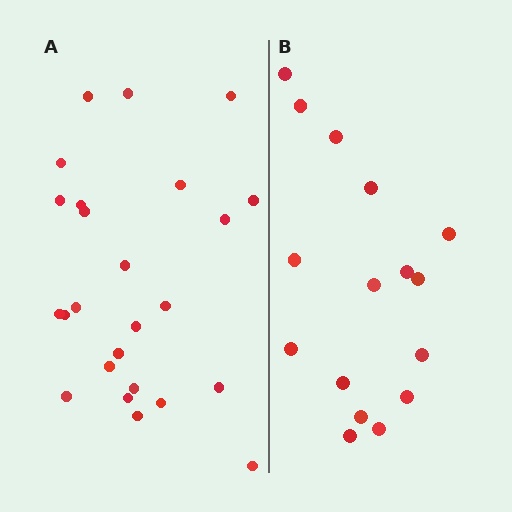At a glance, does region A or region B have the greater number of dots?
Region A (the left region) has more dots.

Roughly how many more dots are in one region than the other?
Region A has roughly 8 or so more dots than region B.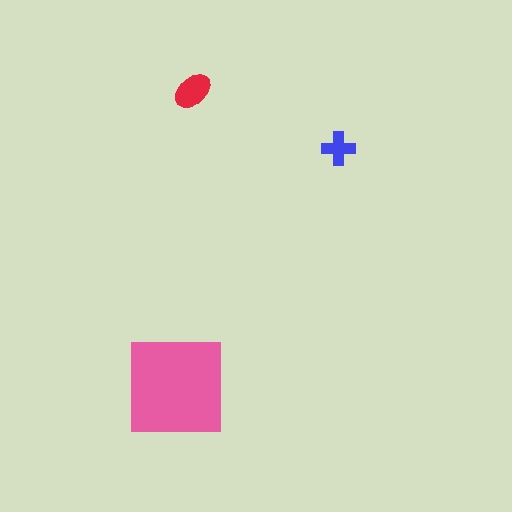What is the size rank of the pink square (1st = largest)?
1st.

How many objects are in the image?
There are 3 objects in the image.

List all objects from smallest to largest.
The blue cross, the red ellipse, the pink square.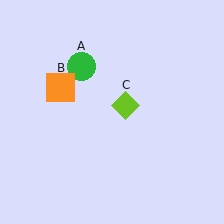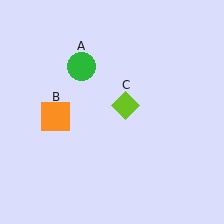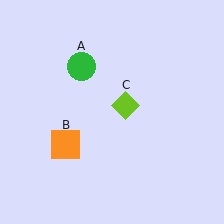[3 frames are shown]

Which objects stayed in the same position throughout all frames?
Green circle (object A) and lime diamond (object C) remained stationary.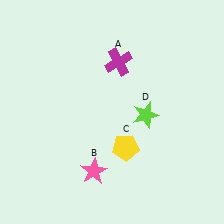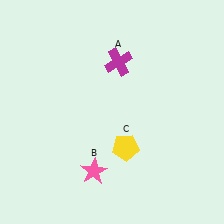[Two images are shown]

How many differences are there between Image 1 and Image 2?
There is 1 difference between the two images.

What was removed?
The lime star (D) was removed in Image 2.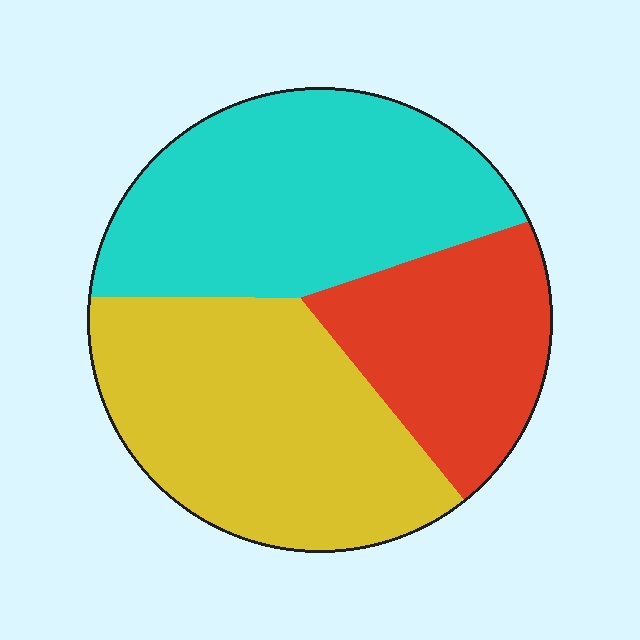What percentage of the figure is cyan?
Cyan covers 38% of the figure.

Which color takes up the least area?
Red, at roughly 25%.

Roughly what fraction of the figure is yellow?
Yellow covers about 40% of the figure.